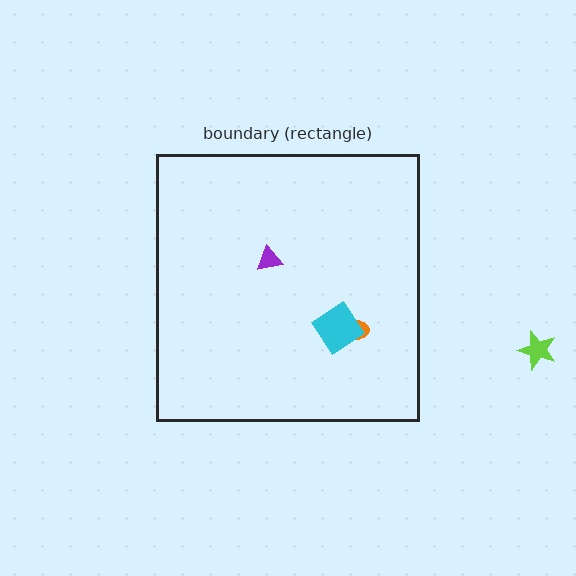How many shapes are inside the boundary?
3 inside, 1 outside.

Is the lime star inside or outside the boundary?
Outside.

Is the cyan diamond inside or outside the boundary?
Inside.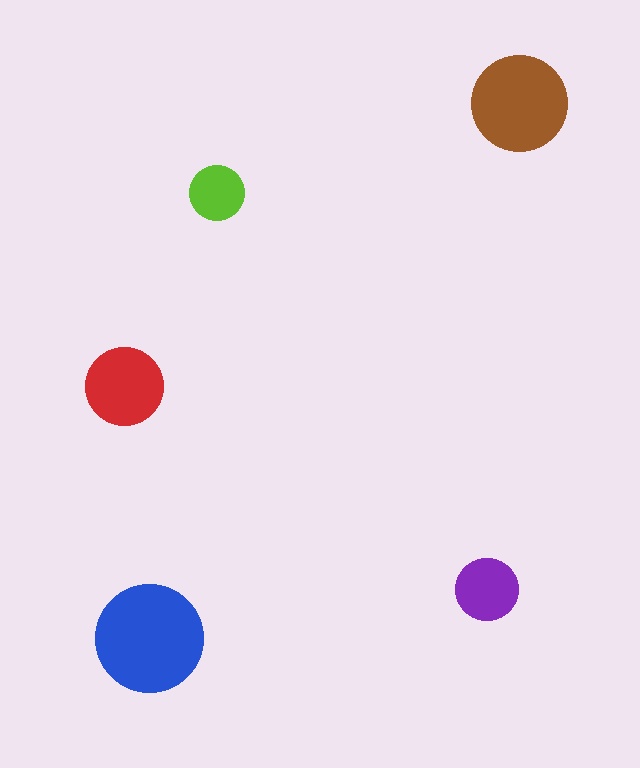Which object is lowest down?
The blue circle is bottommost.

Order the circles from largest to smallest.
the blue one, the brown one, the red one, the purple one, the lime one.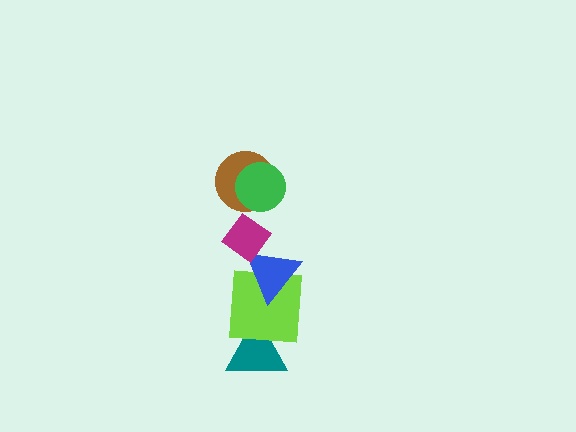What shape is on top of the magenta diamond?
The brown circle is on top of the magenta diamond.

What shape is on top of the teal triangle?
The lime square is on top of the teal triangle.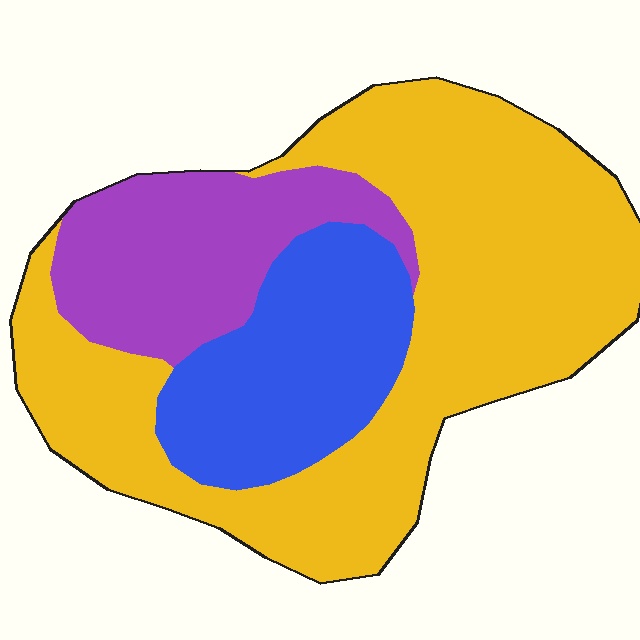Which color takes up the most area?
Yellow, at roughly 60%.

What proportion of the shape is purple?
Purple takes up about one fifth (1/5) of the shape.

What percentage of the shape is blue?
Blue takes up about one fifth (1/5) of the shape.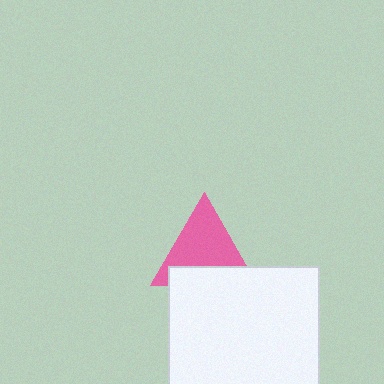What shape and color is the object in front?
The object in front is a white square.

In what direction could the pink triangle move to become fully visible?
The pink triangle could move up. That would shift it out from behind the white square entirely.